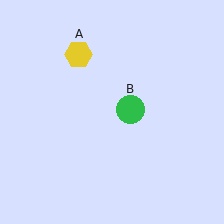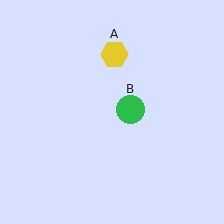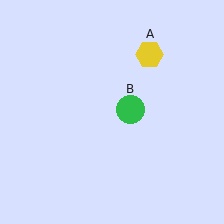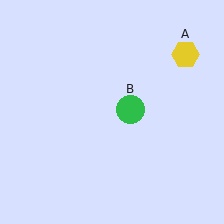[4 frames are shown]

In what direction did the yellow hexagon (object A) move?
The yellow hexagon (object A) moved right.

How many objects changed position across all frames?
1 object changed position: yellow hexagon (object A).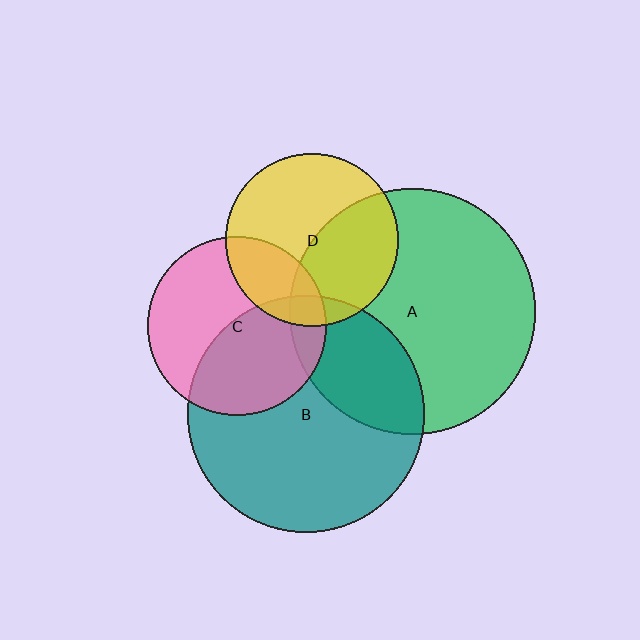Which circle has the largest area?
Circle A (green).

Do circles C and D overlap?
Yes.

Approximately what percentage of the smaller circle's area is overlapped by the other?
Approximately 25%.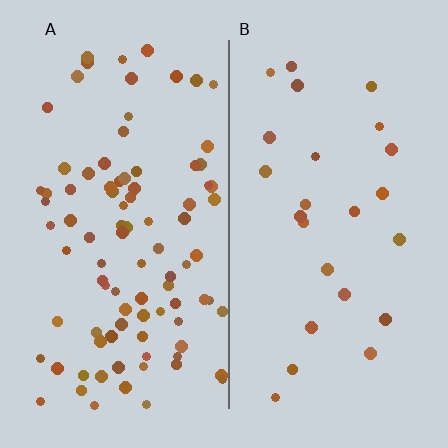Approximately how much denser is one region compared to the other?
Approximately 3.7× — region A over region B.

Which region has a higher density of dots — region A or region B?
A (the left).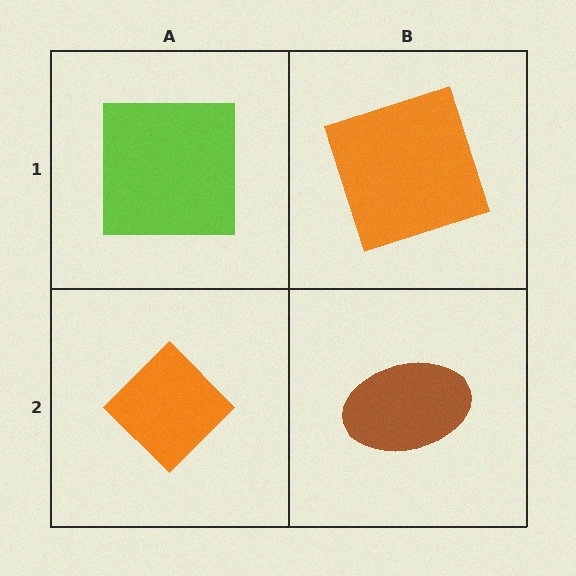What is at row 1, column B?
An orange square.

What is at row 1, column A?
A lime square.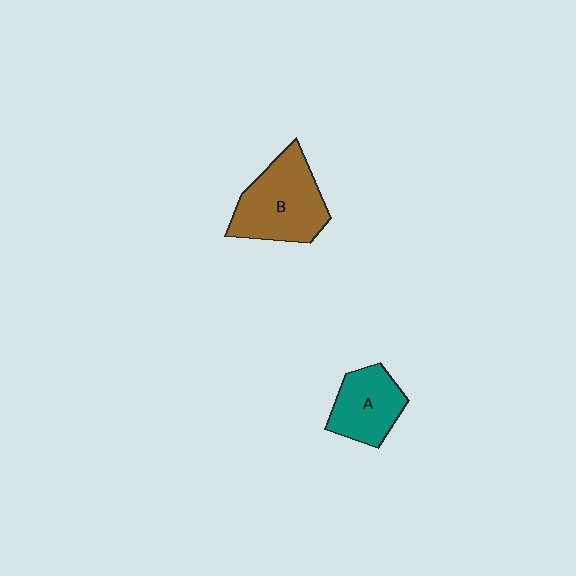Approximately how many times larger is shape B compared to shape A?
Approximately 1.4 times.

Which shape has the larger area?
Shape B (brown).